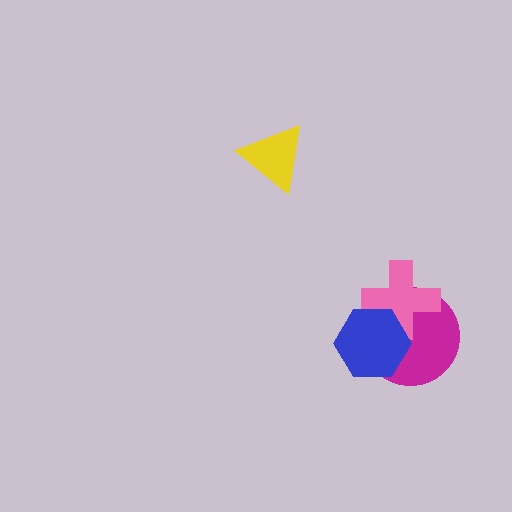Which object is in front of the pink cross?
The blue hexagon is in front of the pink cross.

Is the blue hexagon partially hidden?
No, no other shape covers it.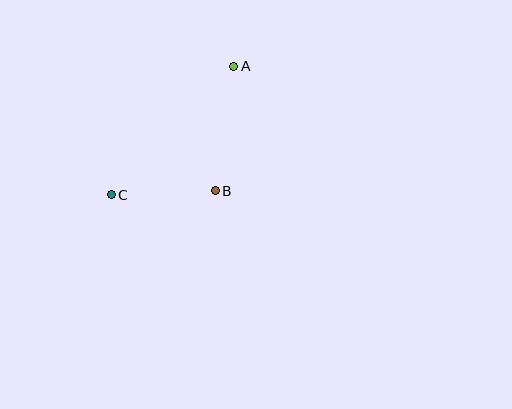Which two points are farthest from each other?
Points A and C are farthest from each other.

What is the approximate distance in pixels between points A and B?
The distance between A and B is approximately 126 pixels.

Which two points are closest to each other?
Points B and C are closest to each other.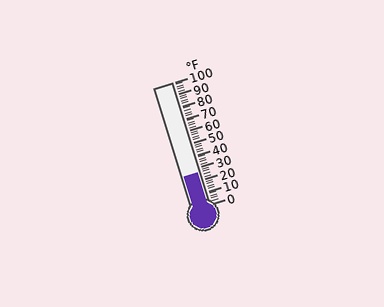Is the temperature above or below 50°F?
The temperature is below 50°F.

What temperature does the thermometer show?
The thermometer shows approximately 26°F.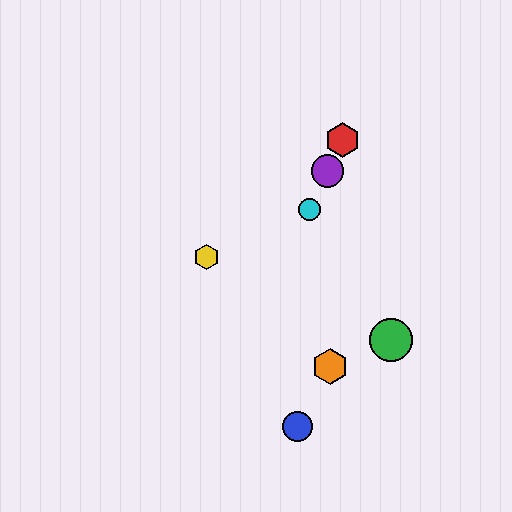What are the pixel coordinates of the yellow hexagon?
The yellow hexagon is at (206, 257).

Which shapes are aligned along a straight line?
The red hexagon, the purple circle, the cyan circle are aligned along a straight line.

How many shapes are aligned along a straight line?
3 shapes (the red hexagon, the purple circle, the cyan circle) are aligned along a straight line.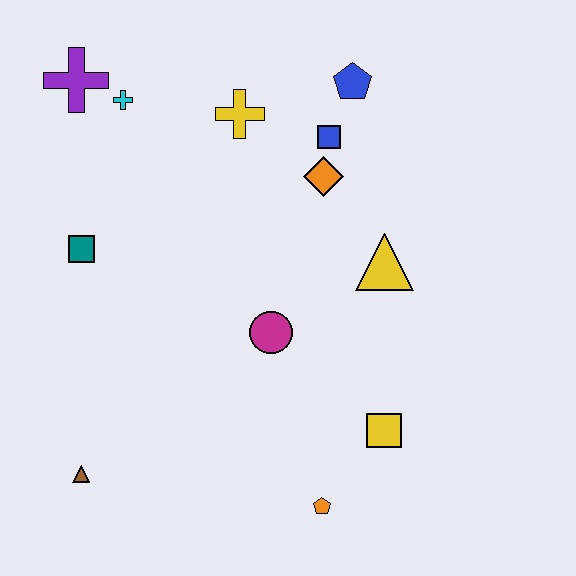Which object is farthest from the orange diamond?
The brown triangle is farthest from the orange diamond.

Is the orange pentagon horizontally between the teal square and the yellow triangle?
Yes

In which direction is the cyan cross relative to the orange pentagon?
The cyan cross is above the orange pentagon.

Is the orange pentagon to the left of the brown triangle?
No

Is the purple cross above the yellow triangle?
Yes